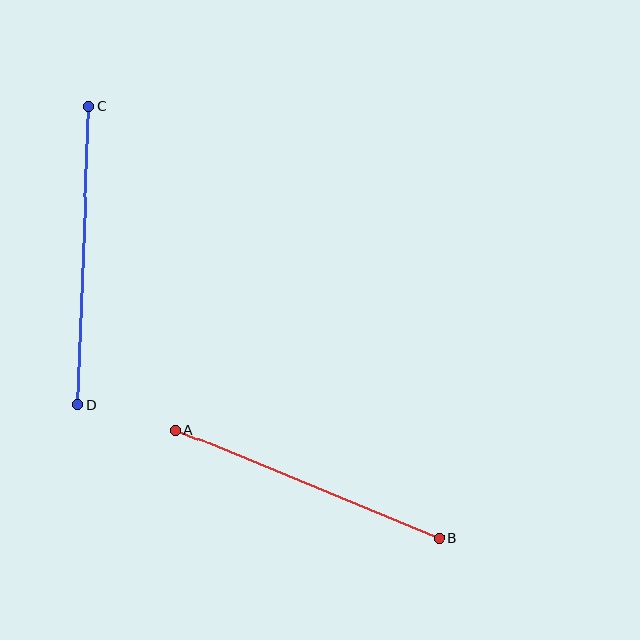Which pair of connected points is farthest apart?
Points C and D are farthest apart.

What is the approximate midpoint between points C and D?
The midpoint is at approximately (83, 256) pixels.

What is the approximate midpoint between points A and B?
The midpoint is at approximately (307, 484) pixels.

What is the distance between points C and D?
The distance is approximately 299 pixels.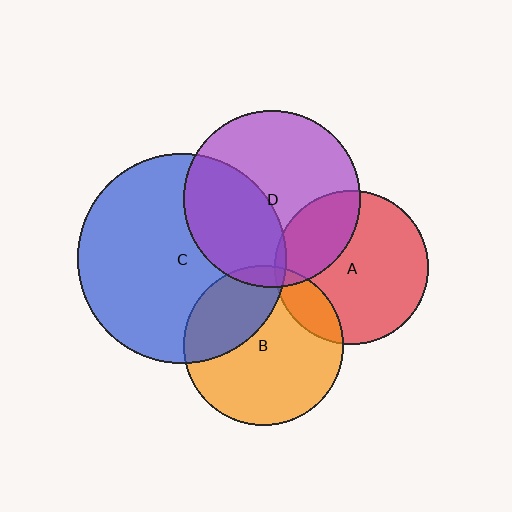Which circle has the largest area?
Circle C (blue).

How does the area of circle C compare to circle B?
Approximately 1.7 times.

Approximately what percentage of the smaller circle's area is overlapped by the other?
Approximately 5%.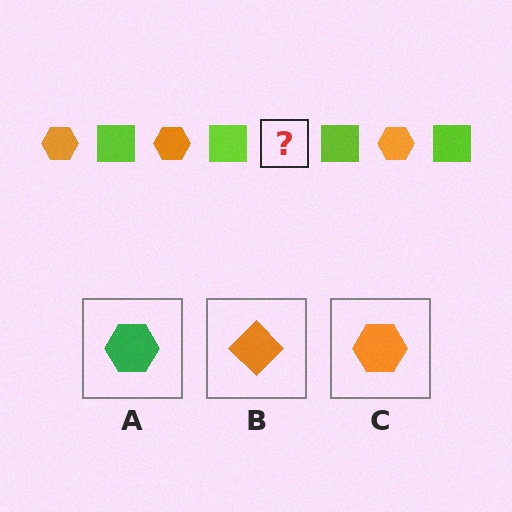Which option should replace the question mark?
Option C.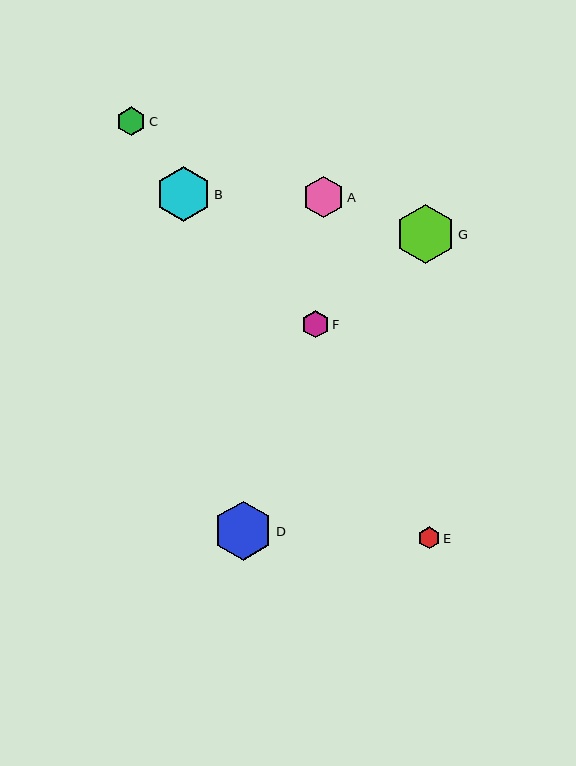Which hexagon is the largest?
Hexagon D is the largest with a size of approximately 59 pixels.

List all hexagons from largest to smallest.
From largest to smallest: D, G, B, A, C, F, E.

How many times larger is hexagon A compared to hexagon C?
Hexagon A is approximately 1.4 times the size of hexagon C.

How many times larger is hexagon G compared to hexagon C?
Hexagon G is approximately 2.0 times the size of hexagon C.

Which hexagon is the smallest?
Hexagon E is the smallest with a size of approximately 22 pixels.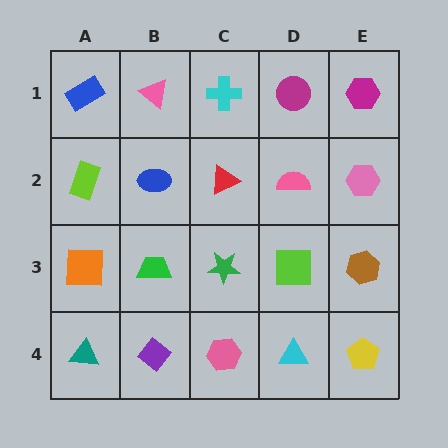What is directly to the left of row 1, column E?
A magenta circle.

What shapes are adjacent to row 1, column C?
A red triangle (row 2, column C), a pink triangle (row 1, column B), a magenta circle (row 1, column D).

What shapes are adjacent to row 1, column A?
A lime rectangle (row 2, column A), a pink triangle (row 1, column B).